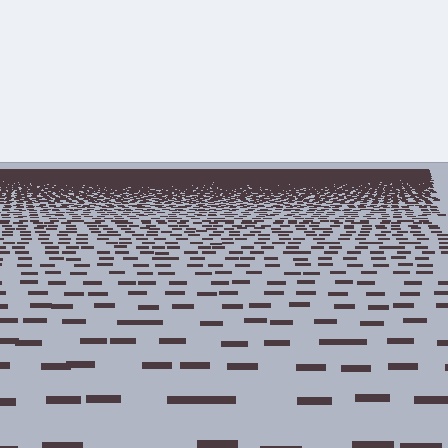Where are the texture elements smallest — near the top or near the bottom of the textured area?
Near the top.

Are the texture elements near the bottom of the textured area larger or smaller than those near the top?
Larger. Near the bottom, elements are closer to the viewer and appear at a bigger on-screen size.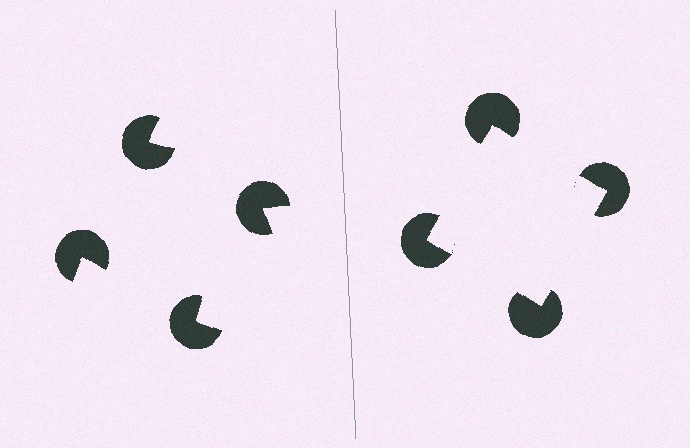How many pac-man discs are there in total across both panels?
8 — 4 on each side.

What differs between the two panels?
The pac-man discs are positioned identically on both sides; only the wedge orientations differ. On the right they align to a square; on the left they are misaligned.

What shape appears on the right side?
An illusory square.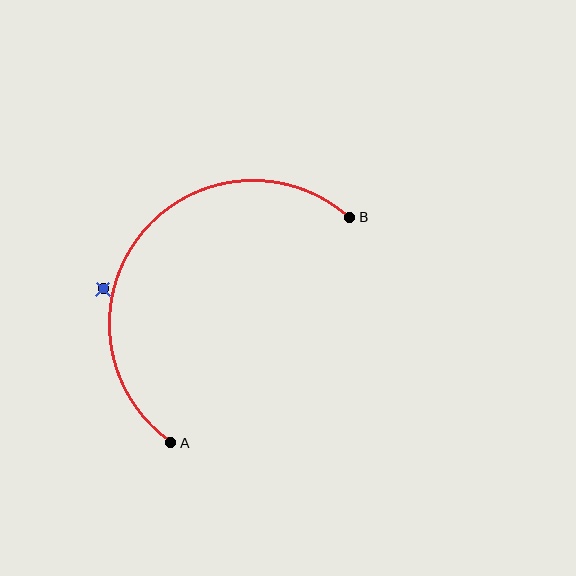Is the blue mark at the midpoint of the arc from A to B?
No — the blue mark does not lie on the arc at all. It sits slightly outside the curve.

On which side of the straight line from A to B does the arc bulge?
The arc bulges above and to the left of the straight line connecting A and B.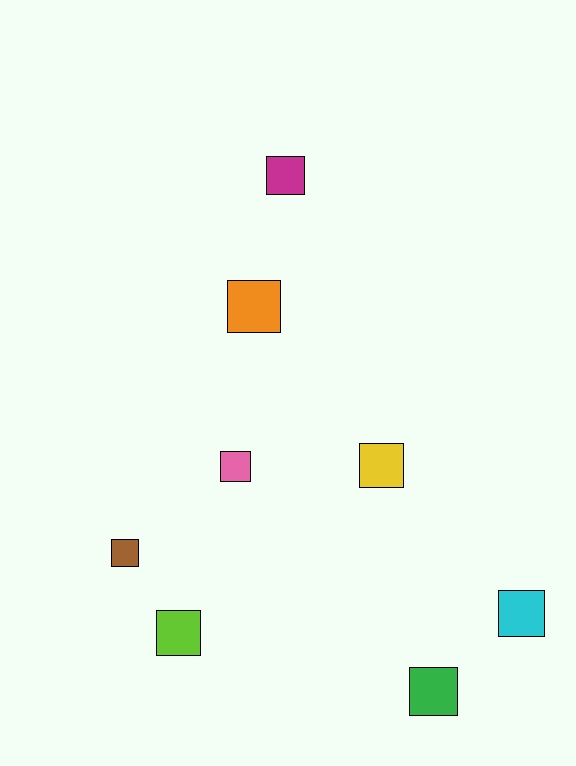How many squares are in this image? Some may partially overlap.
There are 8 squares.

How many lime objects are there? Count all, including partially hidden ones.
There is 1 lime object.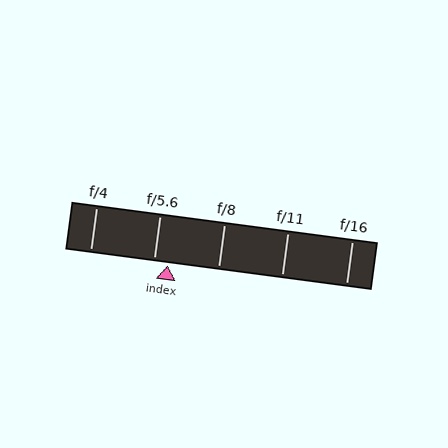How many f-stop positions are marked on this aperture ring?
There are 5 f-stop positions marked.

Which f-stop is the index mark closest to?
The index mark is closest to f/5.6.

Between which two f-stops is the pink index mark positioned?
The index mark is between f/5.6 and f/8.